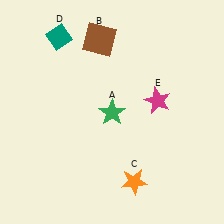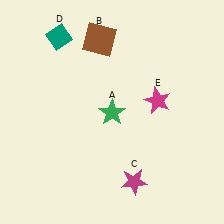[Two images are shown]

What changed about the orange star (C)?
In Image 1, C is orange. In Image 2, it changed to magenta.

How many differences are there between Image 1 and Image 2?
There is 1 difference between the two images.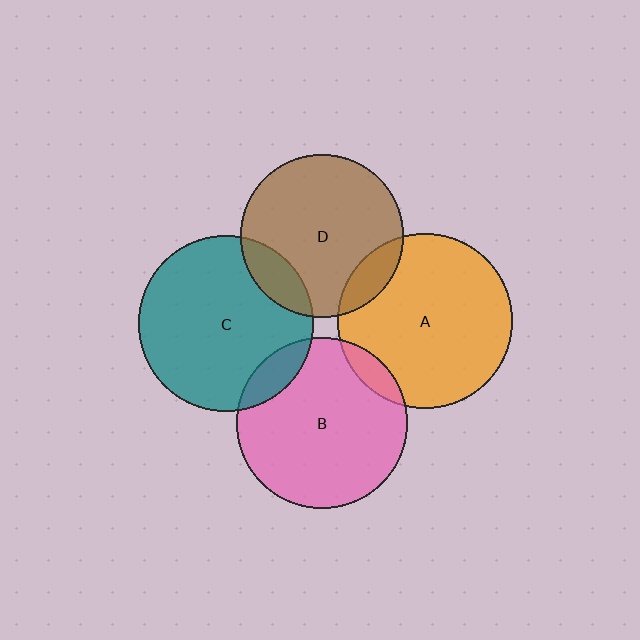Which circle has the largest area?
Circle C (teal).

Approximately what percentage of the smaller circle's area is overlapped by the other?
Approximately 10%.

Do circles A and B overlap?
Yes.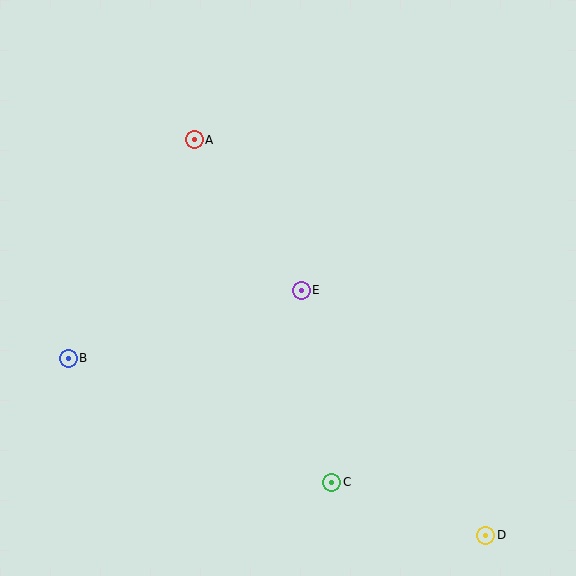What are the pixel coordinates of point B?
Point B is at (68, 358).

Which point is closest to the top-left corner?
Point A is closest to the top-left corner.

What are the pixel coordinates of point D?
Point D is at (486, 535).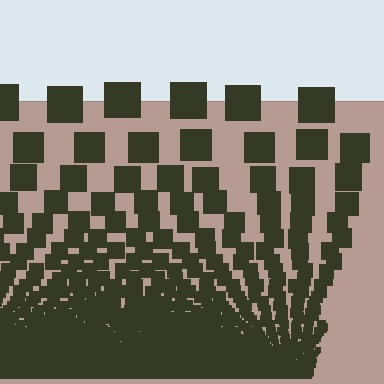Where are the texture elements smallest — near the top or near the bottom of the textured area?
Near the bottom.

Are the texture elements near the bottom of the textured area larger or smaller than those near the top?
Smaller. The gradient is inverted — elements near the bottom are smaller and denser.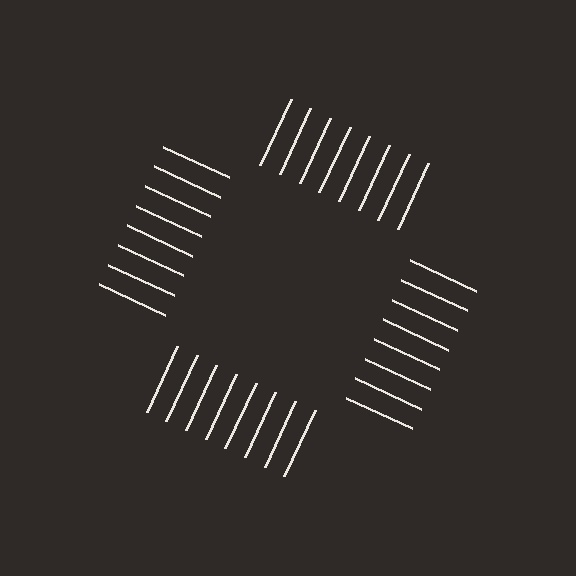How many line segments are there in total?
32 — 8 along each of the 4 edges.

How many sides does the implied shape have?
4 sides — the line-ends trace a square.